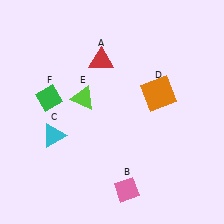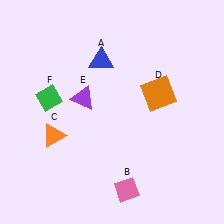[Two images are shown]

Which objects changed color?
A changed from red to blue. C changed from cyan to orange. E changed from lime to purple.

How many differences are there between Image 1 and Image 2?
There are 3 differences between the two images.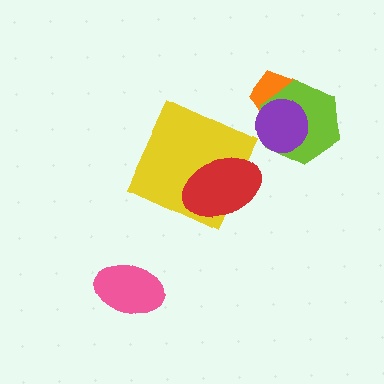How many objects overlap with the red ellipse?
1 object overlaps with the red ellipse.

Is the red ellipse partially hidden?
No, no other shape covers it.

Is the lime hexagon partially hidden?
Yes, it is partially covered by another shape.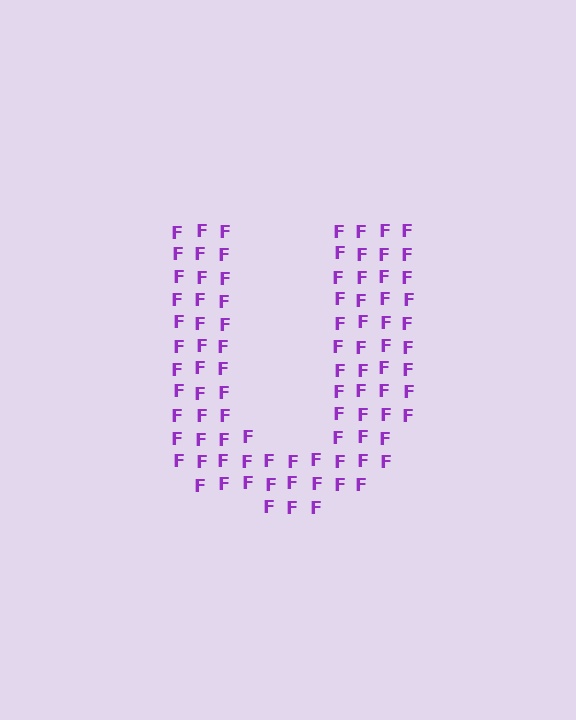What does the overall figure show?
The overall figure shows the letter U.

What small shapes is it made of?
It is made of small letter F's.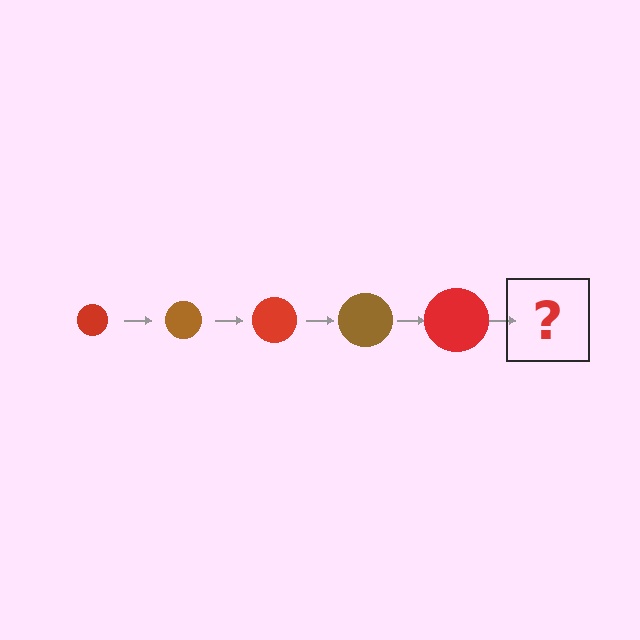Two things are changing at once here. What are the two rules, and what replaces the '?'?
The two rules are that the circle grows larger each step and the color cycles through red and brown. The '?' should be a brown circle, larger than the previous one.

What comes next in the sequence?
The next element should be a brown circle, larger than the previous one.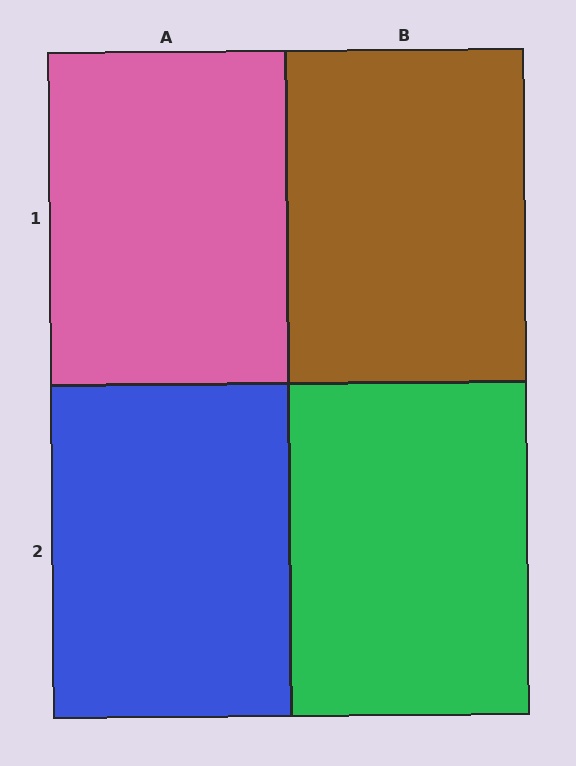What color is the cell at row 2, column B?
Green.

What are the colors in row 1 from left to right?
Pink, brown.